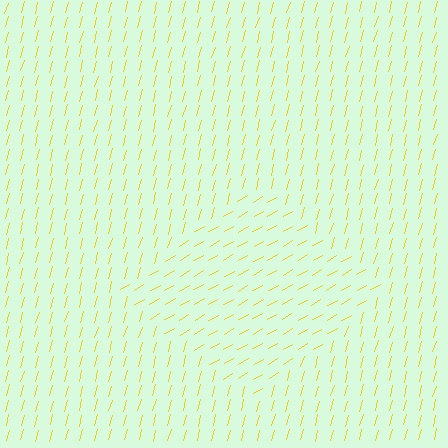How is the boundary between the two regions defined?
The boundary is defined purely by a change in line orientation (approximately 45 degrees difference). All lines are the same color and thickness.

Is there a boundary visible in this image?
Yes, there is a texture boundary formed by a change in line orientation.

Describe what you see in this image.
The image is filled with small yellow line segments. A diamond region in the image has lines oriented differently from the surrounding lines, creating a visible texture boundary.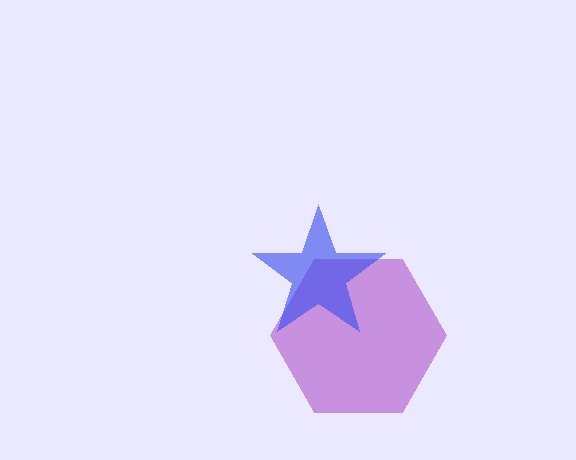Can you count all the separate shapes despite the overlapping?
Yes, there are 2 separate shapes.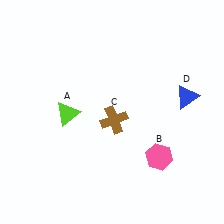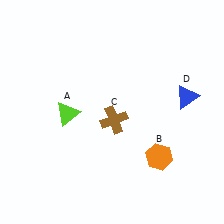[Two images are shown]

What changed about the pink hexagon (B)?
In Image 1, B is pink. In Image 2, it changed to orange.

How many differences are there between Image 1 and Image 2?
There is 1 difference between the two images.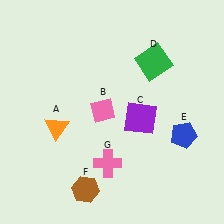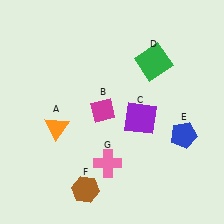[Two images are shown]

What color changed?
The diamond (B) changed from pink in Image 1 to magenta in Image 2.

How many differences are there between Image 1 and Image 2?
There is 1 difference between the two images.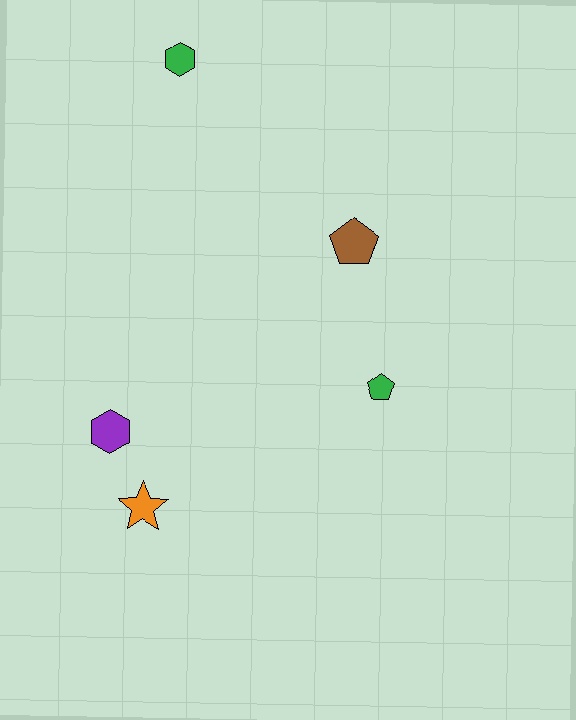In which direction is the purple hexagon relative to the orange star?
The purple hexagon is above the orange star.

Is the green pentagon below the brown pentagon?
Yes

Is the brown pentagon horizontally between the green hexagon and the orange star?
No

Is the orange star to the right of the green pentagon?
No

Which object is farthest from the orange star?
The green hexagon is farthest from the orange star.